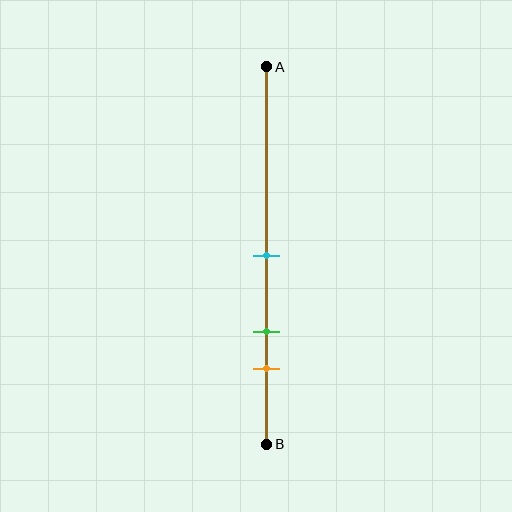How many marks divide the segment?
There are 3 marks dividing the segment.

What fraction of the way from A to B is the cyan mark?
The cyan mark is approximately 50% (0.5) of the way from A to B.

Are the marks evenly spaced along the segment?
Yes, the marks are approximately evenly spaced.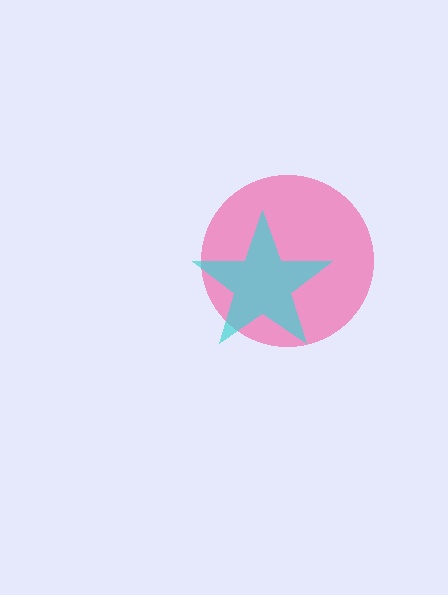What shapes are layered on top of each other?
The layered shapes are: a pink circle, a cyan star.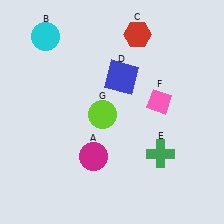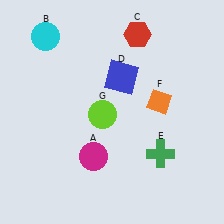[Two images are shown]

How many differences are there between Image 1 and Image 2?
There is 1 difference between the two images.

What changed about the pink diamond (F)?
In Image 1, F is pink. In Image 2, it changed to orange.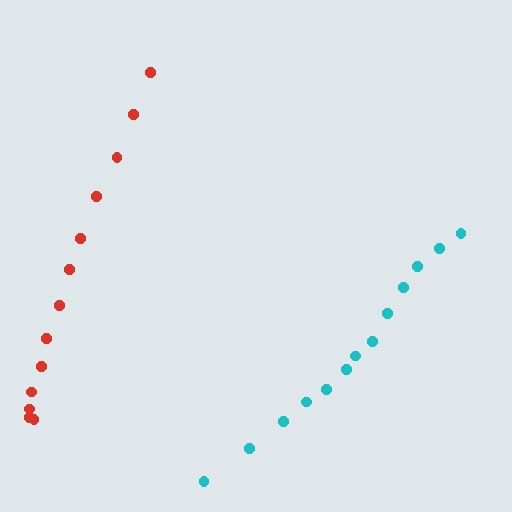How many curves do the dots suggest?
There are 2 distinct paths.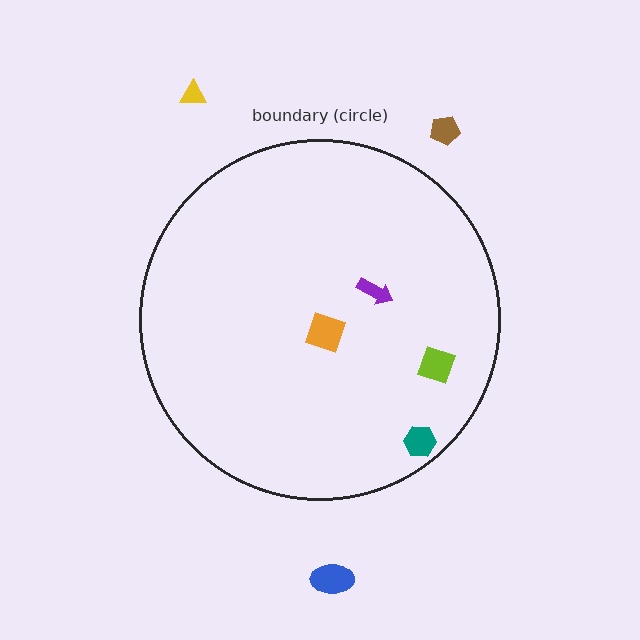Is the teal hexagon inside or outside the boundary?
Inside.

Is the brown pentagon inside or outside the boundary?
Outside.